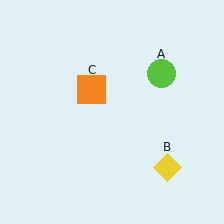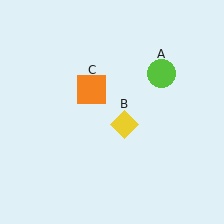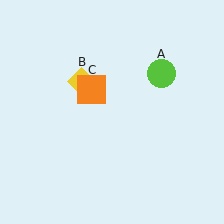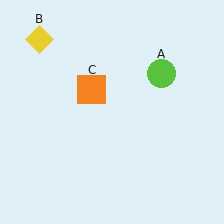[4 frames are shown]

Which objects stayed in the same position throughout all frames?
Lime circle (object A) and orange square (object C) remained stationary.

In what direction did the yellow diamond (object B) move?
The yellow diamond (object B) moved up and to the left.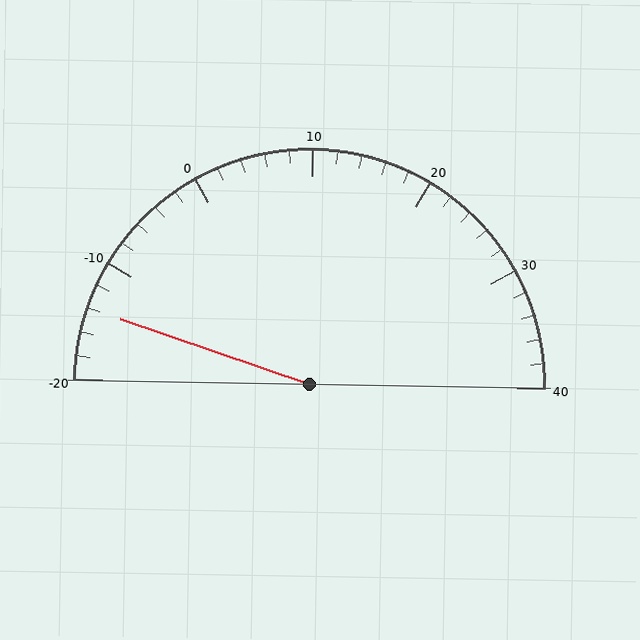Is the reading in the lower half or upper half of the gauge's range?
The reading is in the lower half of the range (-20 to 40).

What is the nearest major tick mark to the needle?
The nearest major tick mark is -10.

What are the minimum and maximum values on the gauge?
The gauge ranges from -20 to 40.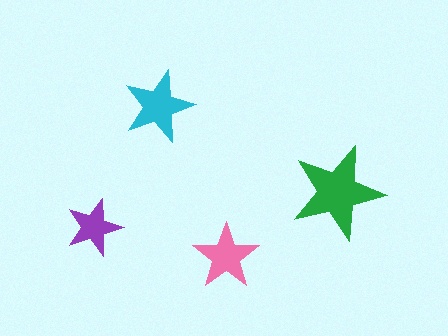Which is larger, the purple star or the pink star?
The pink one.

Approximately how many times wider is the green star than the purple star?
About 1.5 times wider.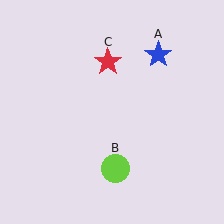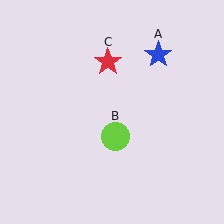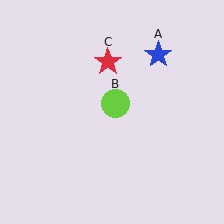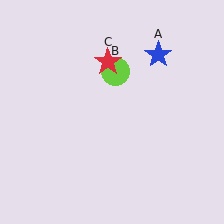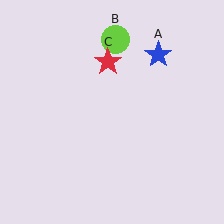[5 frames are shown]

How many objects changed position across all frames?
1 object changed position: lime circle (object B).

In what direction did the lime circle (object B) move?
The lime circle (object B) moved up.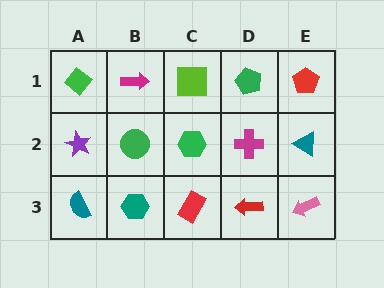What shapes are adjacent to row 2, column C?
A lime square (row 1, column C), a red rectangle (row 3, column C), a green circle (row 2, column B), a magenta cross (row 2, column D).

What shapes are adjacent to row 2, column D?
A green pentagon (row 1, column D), a red arrow (row 3, column D), a green hexagon (row 2, column C), a teal triangle (row 2, column E).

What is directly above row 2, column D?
A green pentagon.